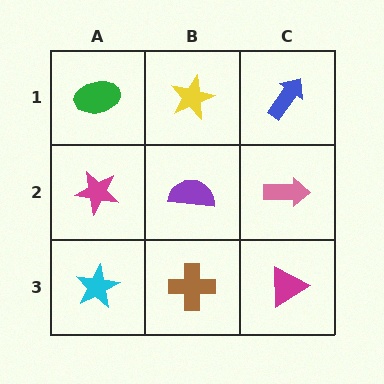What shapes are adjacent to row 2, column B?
A yellow star (row 1, column B), a brown cross (row 3, column B), a magenta star (row 2, column A), a pink arrow (row 2, column C).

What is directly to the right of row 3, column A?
A brown cross.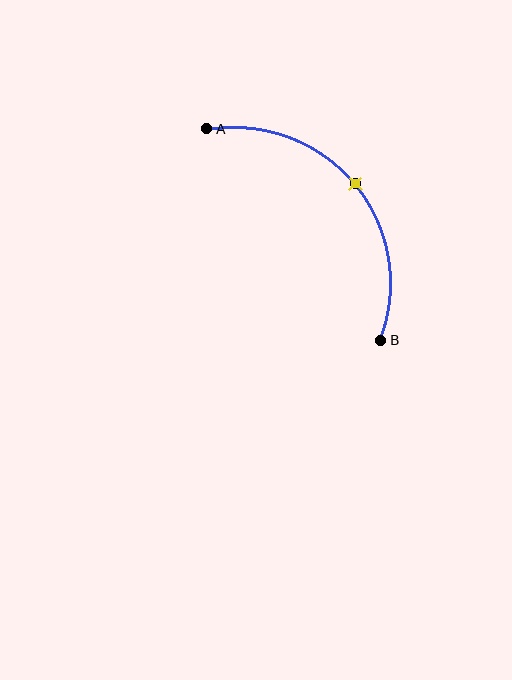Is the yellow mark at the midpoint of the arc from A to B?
Yes. The yellow mark lies on the arc at equal arc-length from both A and B — it is the arc midpoint.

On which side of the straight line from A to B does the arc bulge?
The arc bulges above and to the right of the straight line connecting A and B.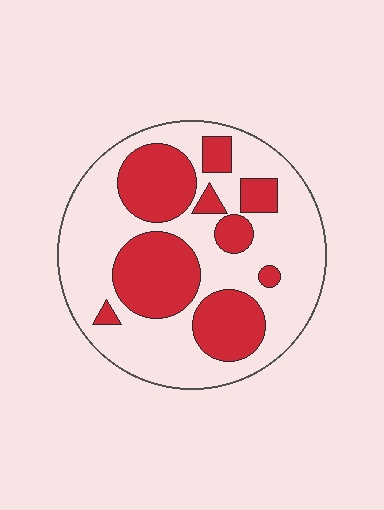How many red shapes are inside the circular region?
9.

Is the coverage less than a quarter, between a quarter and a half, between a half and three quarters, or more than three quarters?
Between a quarter and a half.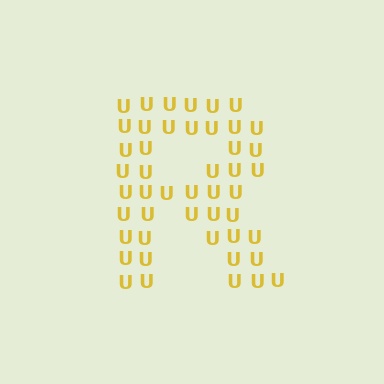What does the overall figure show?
The overall figure shows the letter R.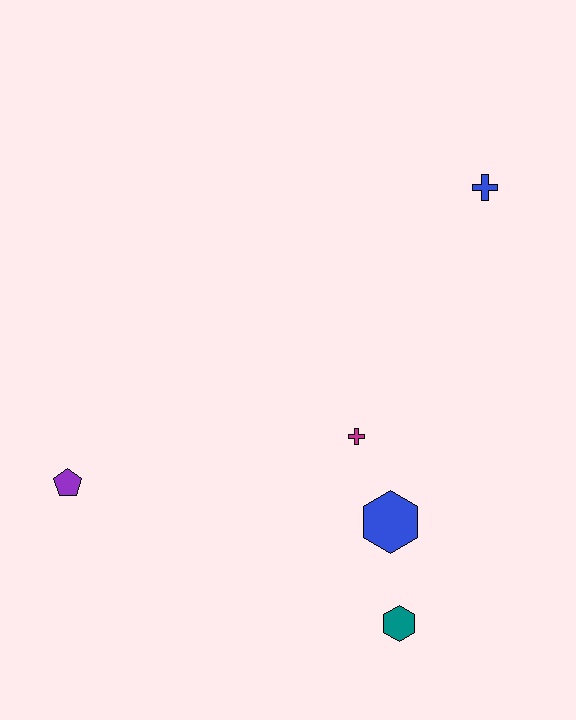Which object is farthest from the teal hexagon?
The blue cross is farthest from the teal hexagon.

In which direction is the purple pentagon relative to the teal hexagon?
The purple pentagon is to the left of the teal hexagon.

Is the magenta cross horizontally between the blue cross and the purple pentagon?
Yes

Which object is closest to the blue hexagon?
The magenta cross is closest to the blue hexagon.